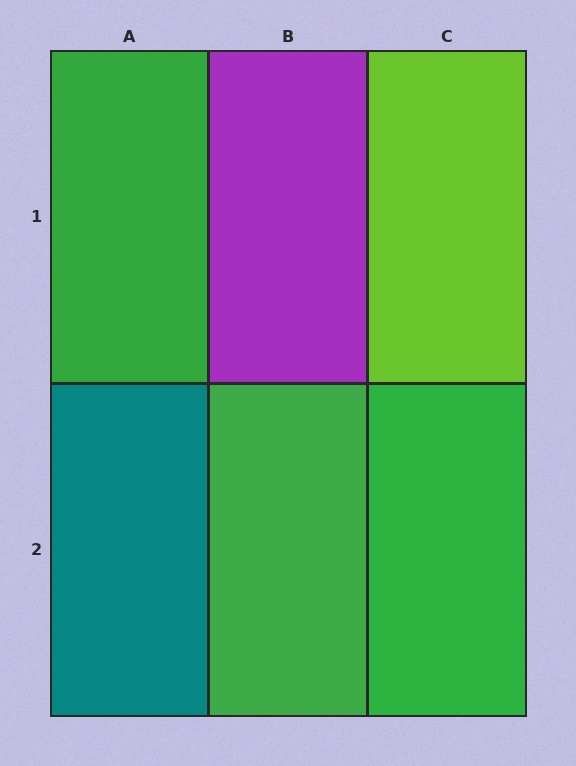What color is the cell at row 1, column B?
Purple.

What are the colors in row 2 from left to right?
Teal, green, green.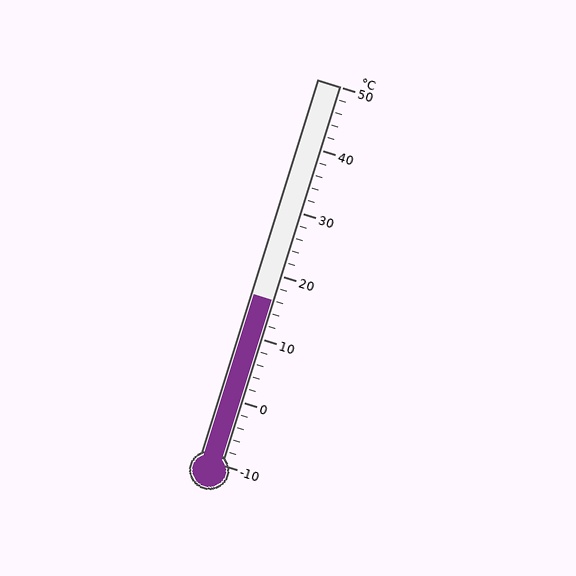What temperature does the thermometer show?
The thermometer shows approximately 16°C.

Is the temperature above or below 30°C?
The temperature is below 30°C.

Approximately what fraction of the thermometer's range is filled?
The thermometer is filled to approximately 45% of its range.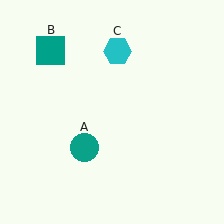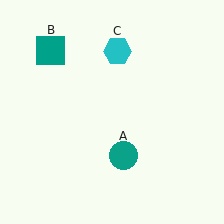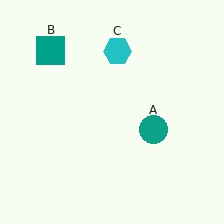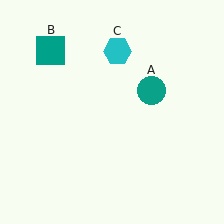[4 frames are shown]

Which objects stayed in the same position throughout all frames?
Teal square (object B) and cyan hexagon (object C) remained stationary.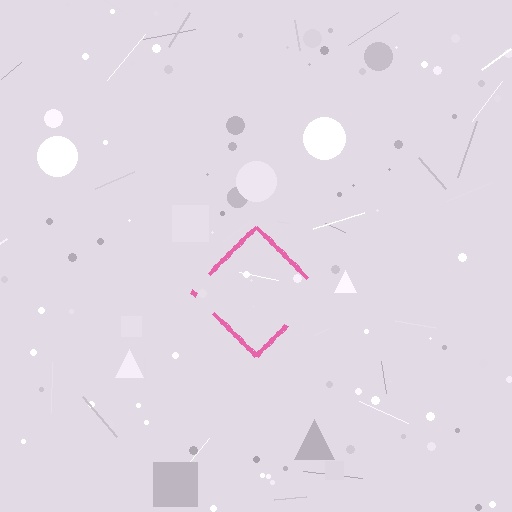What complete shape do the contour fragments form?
The contour fragments form a diamond.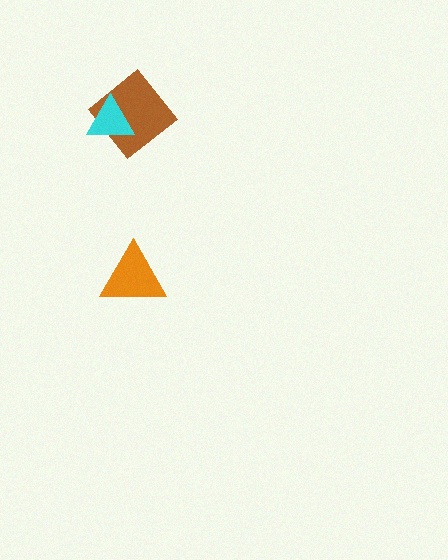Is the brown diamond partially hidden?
Yes, it is partially covered by another shape.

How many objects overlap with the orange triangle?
0 objects overlap with the orange triangle.